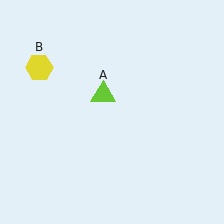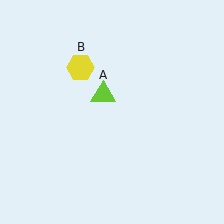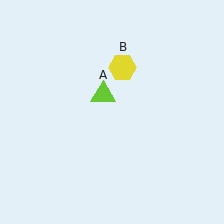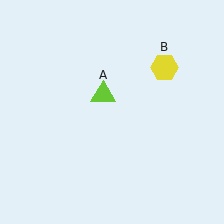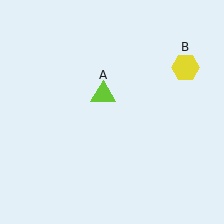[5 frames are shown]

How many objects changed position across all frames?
1 object changed position: yellow hexagon (object B).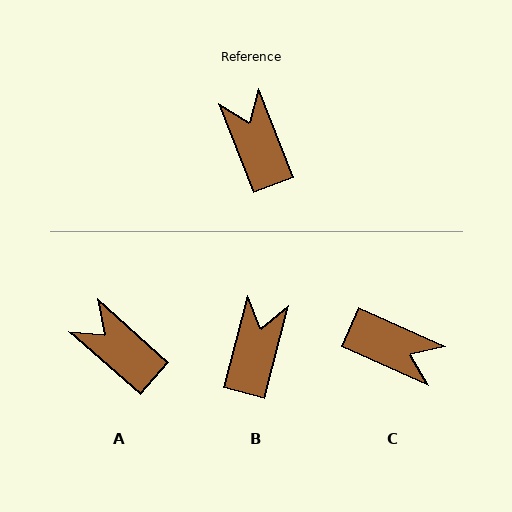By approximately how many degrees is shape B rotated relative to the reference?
Approximately 35 degrees clockwise.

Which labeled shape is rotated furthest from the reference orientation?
C, about 135 degrees away.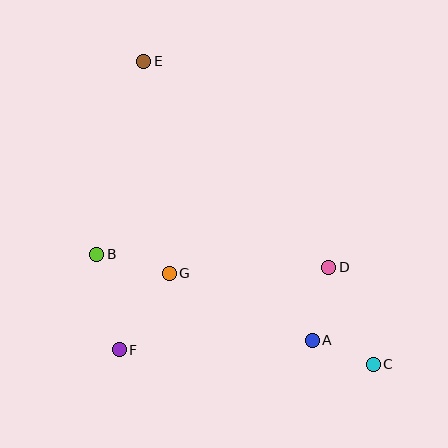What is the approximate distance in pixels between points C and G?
The distance between C and G is approximately 224 pixels.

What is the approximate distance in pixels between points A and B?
The distance between A and B is approximately 232 pixels.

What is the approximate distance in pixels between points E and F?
The distance between E and F is approximately 290 pixels.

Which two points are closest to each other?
Points A and C are closest to each other.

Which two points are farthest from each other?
Points C and E are farthest from each other.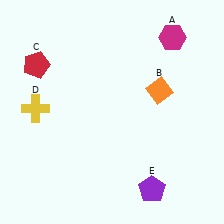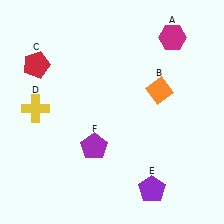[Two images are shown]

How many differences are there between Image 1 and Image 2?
There is 1 difference between the two images.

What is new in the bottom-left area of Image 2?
A purple pentagon (F) was added in the bottom-left area of Image 2.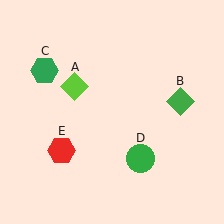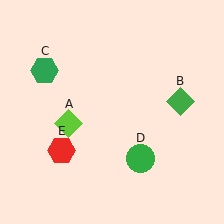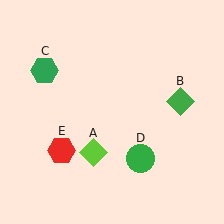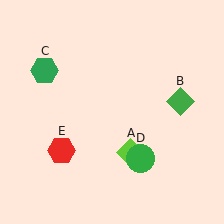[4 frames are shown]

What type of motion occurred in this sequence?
The lime diamond (object A) rotated counterclockwise around the center of the scene.